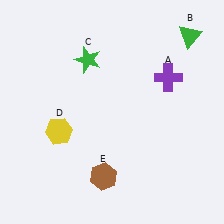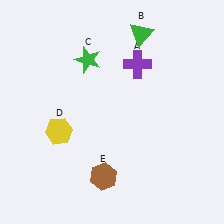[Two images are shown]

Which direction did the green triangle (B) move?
The green triangle (B) moved left.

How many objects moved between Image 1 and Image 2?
2 objects moved between the two images.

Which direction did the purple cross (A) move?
The purple cross (A) moved left.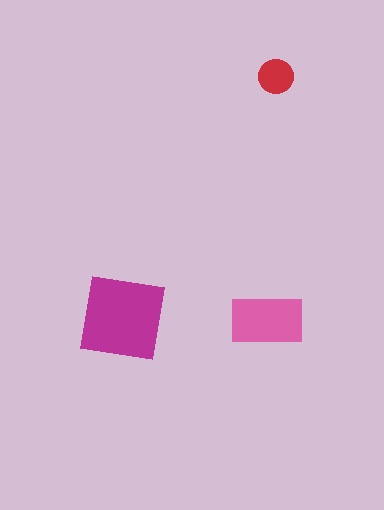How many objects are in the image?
There are 3 objects in the image.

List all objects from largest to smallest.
The magenta square, the pink rectangle, the red circle.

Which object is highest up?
The red circle is topmost.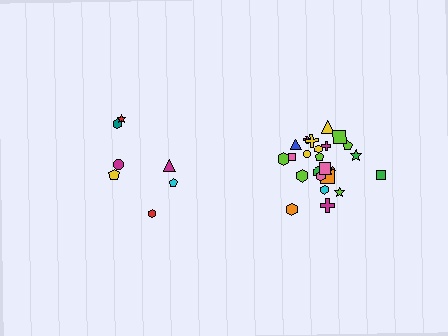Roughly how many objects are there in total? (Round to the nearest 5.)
Roughly 30 objects in total.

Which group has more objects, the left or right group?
The right group.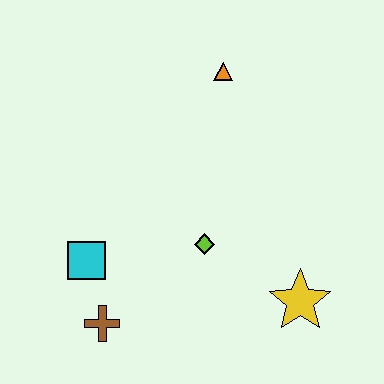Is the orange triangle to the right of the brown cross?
Yes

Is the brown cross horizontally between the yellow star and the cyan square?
Yes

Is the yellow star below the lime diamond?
Yes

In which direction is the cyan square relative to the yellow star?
The cyan square is to the left of the yellow star.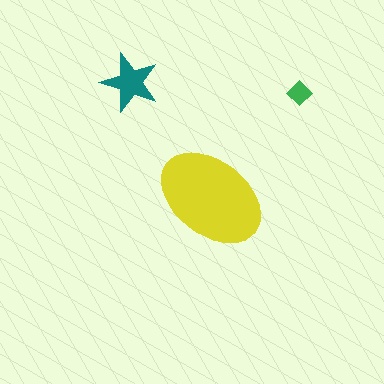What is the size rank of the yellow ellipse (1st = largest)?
1st.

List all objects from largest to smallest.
The yellow ellipse, the teal star, the green diamond.